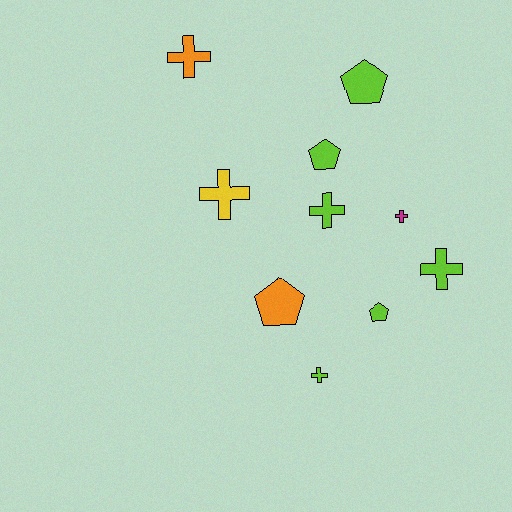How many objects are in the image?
There are 10 objects.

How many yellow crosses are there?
There is 1 yellow cross.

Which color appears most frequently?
Lime, with 6 objects.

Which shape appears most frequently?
Cross, with 6 objects.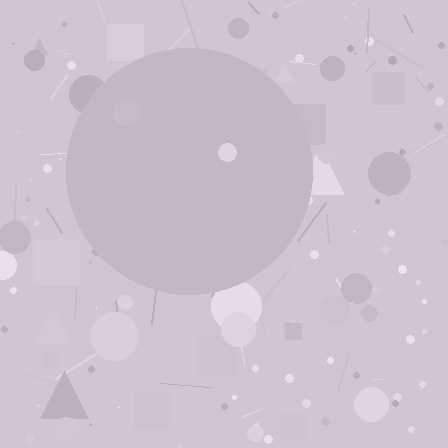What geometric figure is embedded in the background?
A circle is embedded in the background.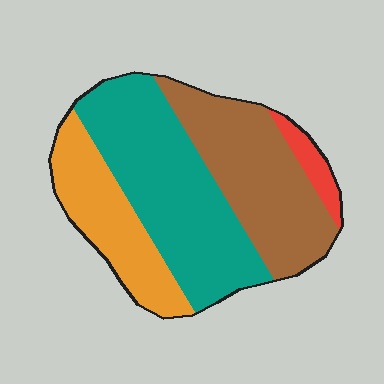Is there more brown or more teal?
Teal.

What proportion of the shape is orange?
Orange covers 22% of the shape.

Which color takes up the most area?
Teal, at roughly 40%.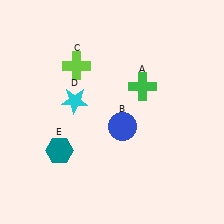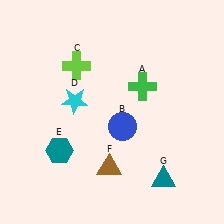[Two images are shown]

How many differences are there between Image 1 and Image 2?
There are 2 differences between the two images.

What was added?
A brown triangle (F), a teal triangle (G) were added in Image 2.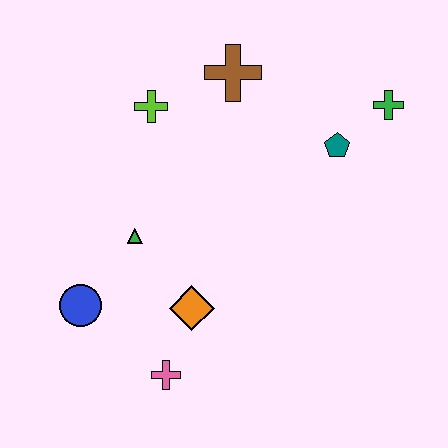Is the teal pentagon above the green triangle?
Yes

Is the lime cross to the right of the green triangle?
Yes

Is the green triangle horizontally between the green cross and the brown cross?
No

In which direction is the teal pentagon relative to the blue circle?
The teal pentagon is to the right of the blue circle.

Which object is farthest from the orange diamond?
The green cross is farthest from the orange diamond.